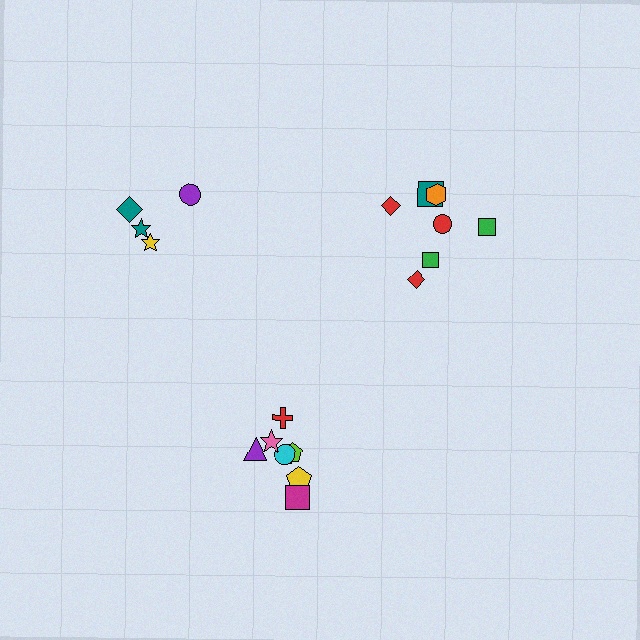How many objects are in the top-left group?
There are 4 objects.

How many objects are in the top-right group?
There are 7 objects.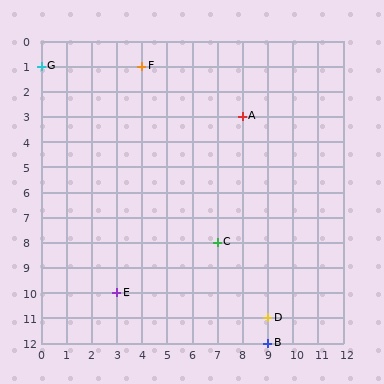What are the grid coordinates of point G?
Point G is at grid coordinates (0, 1).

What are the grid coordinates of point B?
Point B is at grid coordinates (9, 12).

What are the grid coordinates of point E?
Point E is at grid coordinates (3, 10).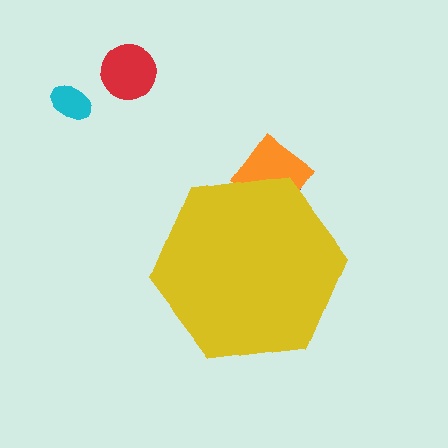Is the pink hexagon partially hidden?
Yes, the pink hexagon is partially hidden behind the yellow hexagon.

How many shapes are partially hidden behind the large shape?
3 shapes are partially hidden.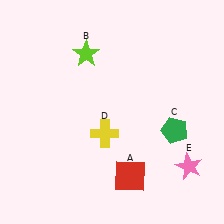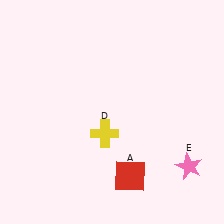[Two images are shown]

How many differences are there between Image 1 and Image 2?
There are 2 differences between the two images.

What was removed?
The green pentagon (C), the lime star (B) were removed in Image 2.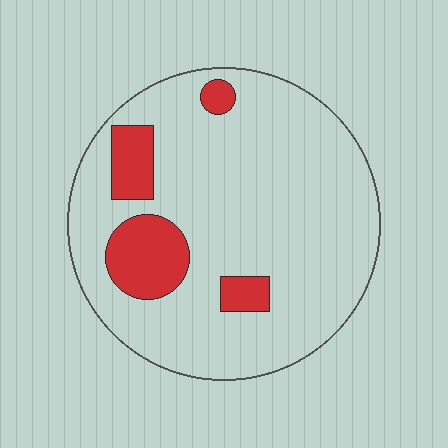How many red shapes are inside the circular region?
4.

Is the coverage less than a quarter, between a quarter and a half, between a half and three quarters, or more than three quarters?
Less than a quarter.